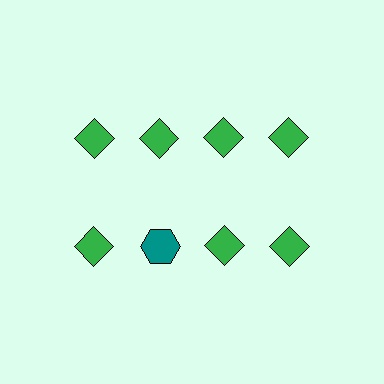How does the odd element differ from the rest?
It differs in both color (teal instead of green) and shape (hexagon instead of diamond).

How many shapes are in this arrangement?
There are 8 shapes arranged in a grid pattern.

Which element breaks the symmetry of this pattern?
The teal hexagon in the second row, second from left column breaks the symmetry. All other shapes are green diamonds.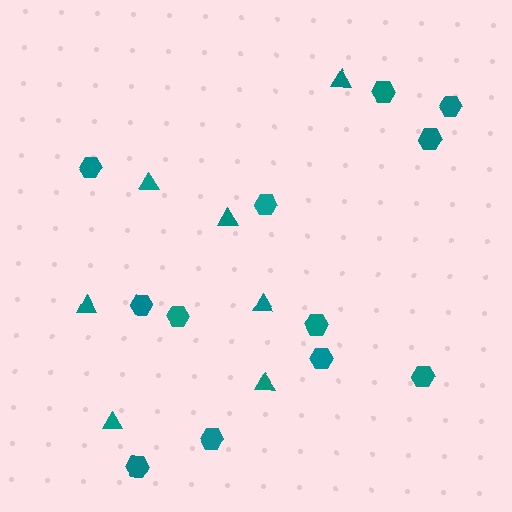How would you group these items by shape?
There are 2 groups: one group of hexagons (12) and one group of triangles (7).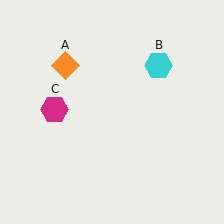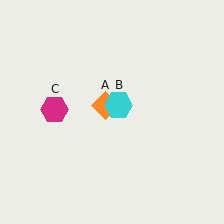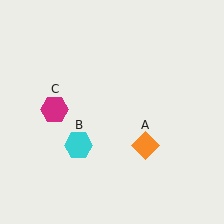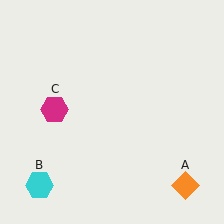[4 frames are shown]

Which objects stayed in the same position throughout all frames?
Magenta hexagon (object C) remained stationary.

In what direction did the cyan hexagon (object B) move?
The cyan hexagon (object B) moved down and to the left.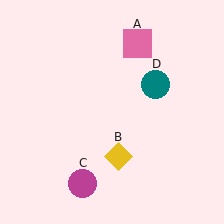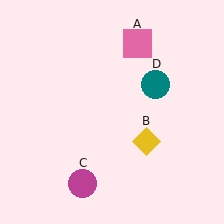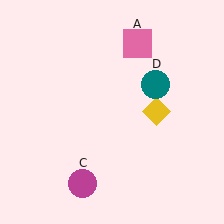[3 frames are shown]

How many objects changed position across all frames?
1 object changed position: yellow diamond (object B).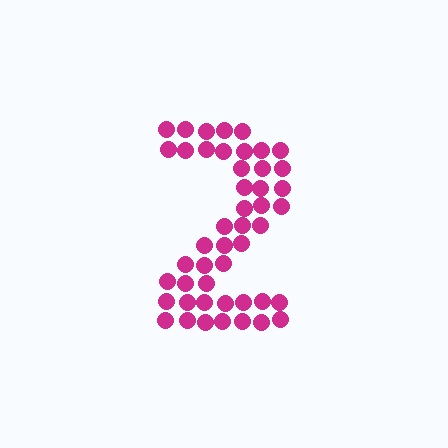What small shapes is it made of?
It is made of small circles.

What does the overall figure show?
The overall figure shows the digit 2.